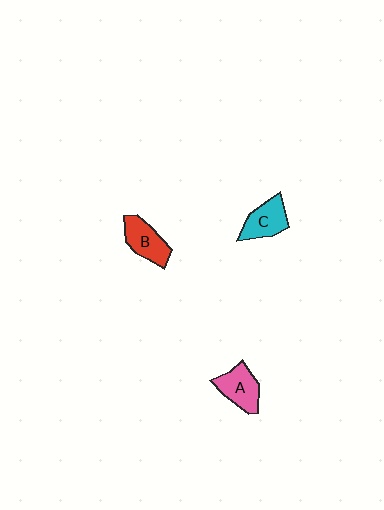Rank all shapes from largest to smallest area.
From largest to smallest: A (pink), B (red), C (cyan).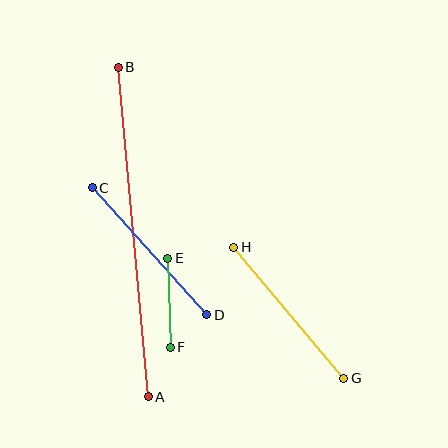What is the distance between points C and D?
The distance is approximately 171 pixels.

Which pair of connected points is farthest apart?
Points A and B are farthest apart.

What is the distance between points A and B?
The distance is approximately 331 pixels.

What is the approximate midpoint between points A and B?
The midpoint is at approximately (133, 232) pixels.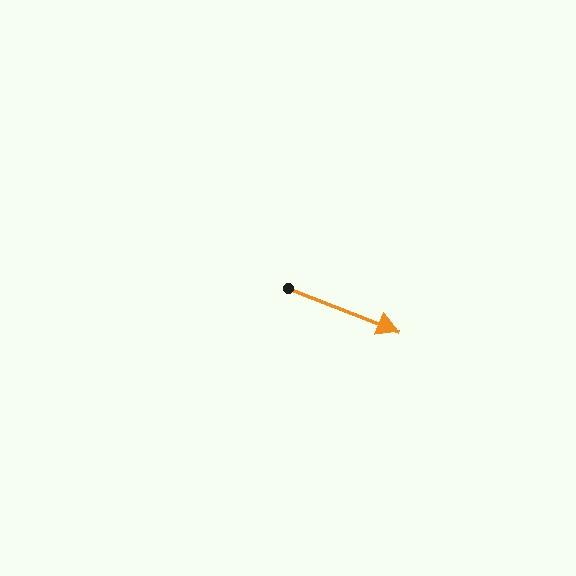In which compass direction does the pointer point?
East.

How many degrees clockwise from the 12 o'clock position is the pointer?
Approximately 111 degrees.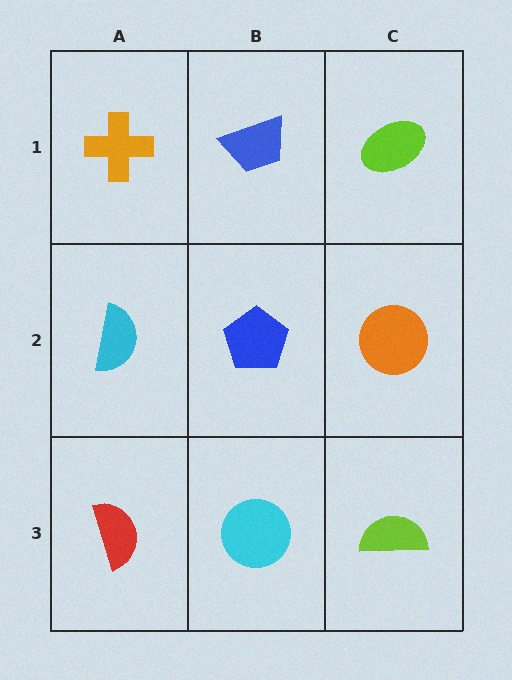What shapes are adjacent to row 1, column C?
An orange circle (row 2, column C), a blue trapezoid (row 1, column B).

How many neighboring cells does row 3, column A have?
2.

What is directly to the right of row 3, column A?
A cyan circle.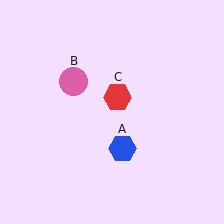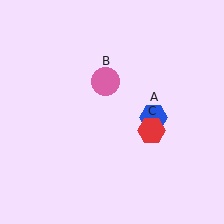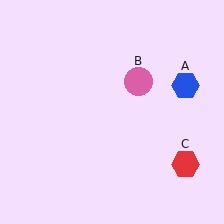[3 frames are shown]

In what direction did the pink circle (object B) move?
The pink circle (object B) moved right.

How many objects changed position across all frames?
3 objects changed position: blue hexagon (object A), pink circle (object B), red hexagon (object C).